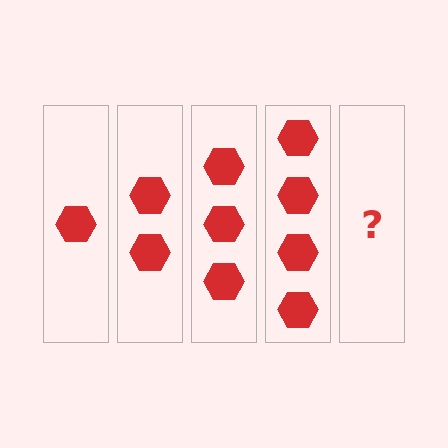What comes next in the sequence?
The next element should be 5 hexagons.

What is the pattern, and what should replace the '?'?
The pattern is that each step adds one more hexagon. The '?' should be 5 hexagons.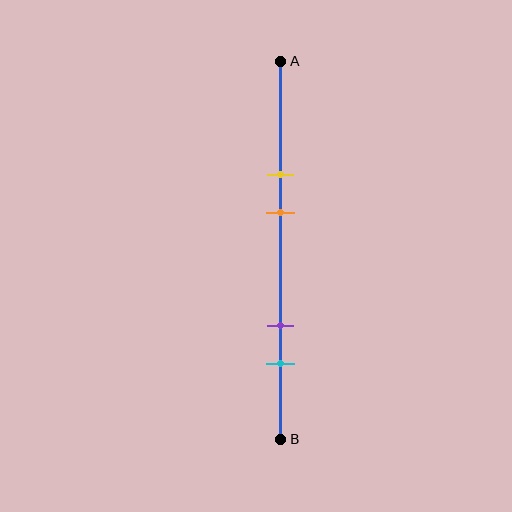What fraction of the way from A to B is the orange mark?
The orange mark is approximately 40% (0.4) of the way from A to B.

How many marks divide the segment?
There are 4 marks dividing the segment.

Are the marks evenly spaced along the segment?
No, the marks are not evenly spaced.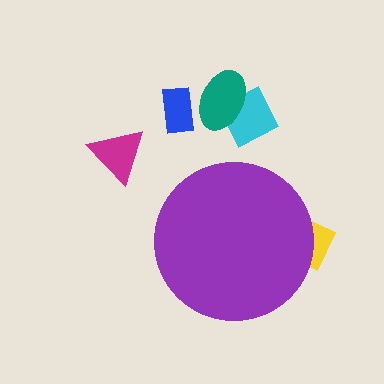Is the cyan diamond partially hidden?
No, the cyan diamond is fully visible.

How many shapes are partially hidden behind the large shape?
1 shape is partially hidden.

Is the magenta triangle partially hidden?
No, the magenta triangle is fully visible.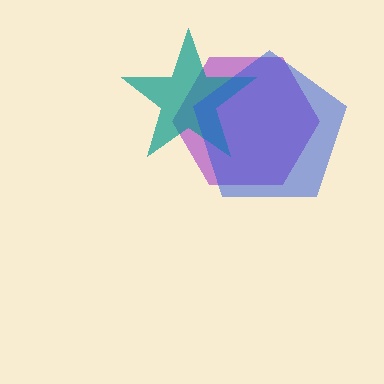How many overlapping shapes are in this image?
There are 3 overlapping shapes in the image.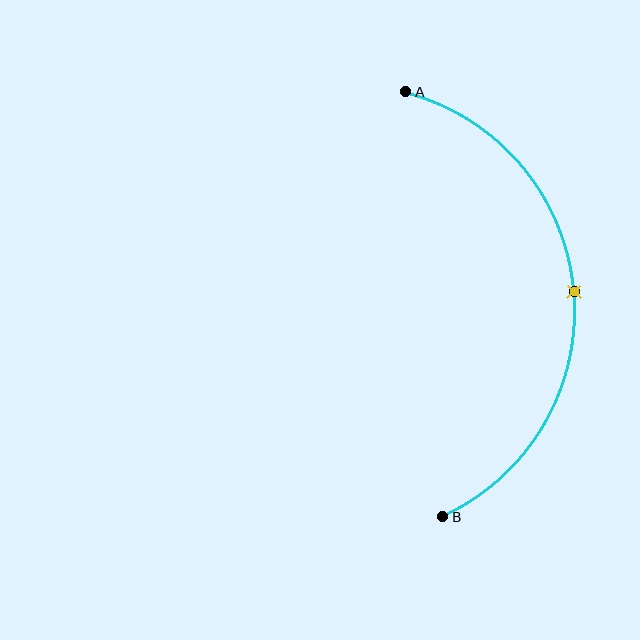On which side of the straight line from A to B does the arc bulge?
The arc bulges to the right of the straight line connecting A and B.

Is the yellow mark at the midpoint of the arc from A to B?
Yes. The yellow mark lies on the arc at equal arc-length from both A and B — it is the arc midpoint.